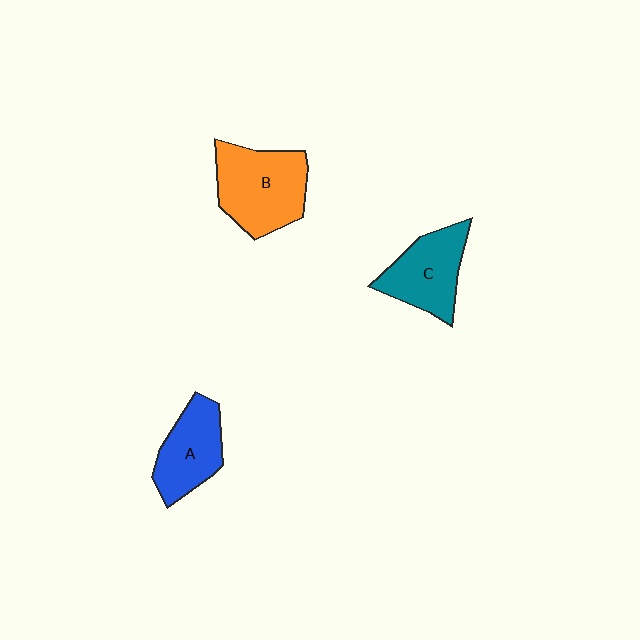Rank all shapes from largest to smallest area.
From largest to smallest: B (orange), C (teal), A (blue).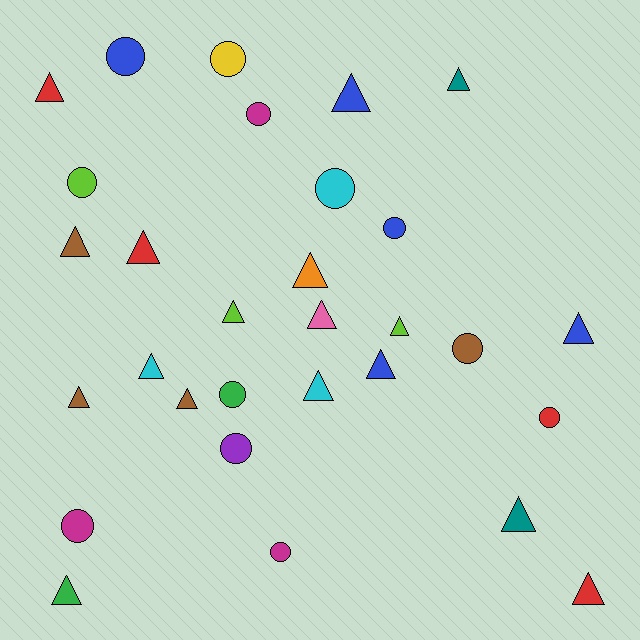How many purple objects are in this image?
There is 1 purple object.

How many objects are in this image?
There are 30 objects.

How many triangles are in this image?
There are 18 triangles.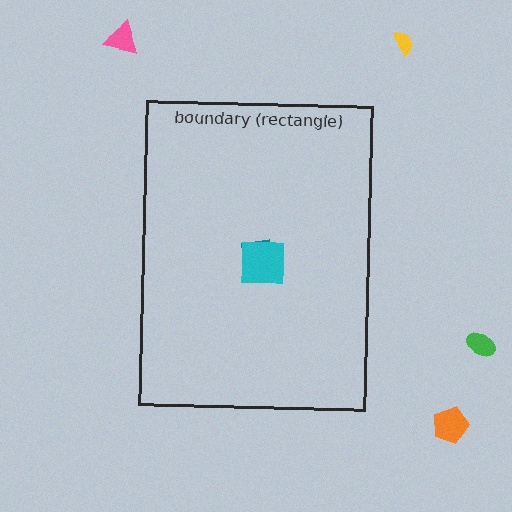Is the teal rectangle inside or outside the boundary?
Inside.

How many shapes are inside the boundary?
2 inside, 4 outside.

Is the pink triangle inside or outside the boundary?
Outside.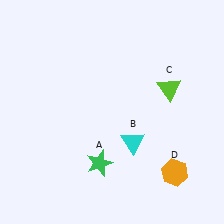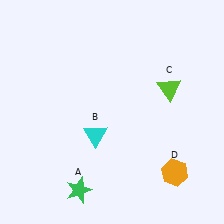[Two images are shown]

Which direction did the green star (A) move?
The green star (A) moved down.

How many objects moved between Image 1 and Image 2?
2 objects moved between the two images.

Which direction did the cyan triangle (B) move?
The cyan triangle (B) moved left.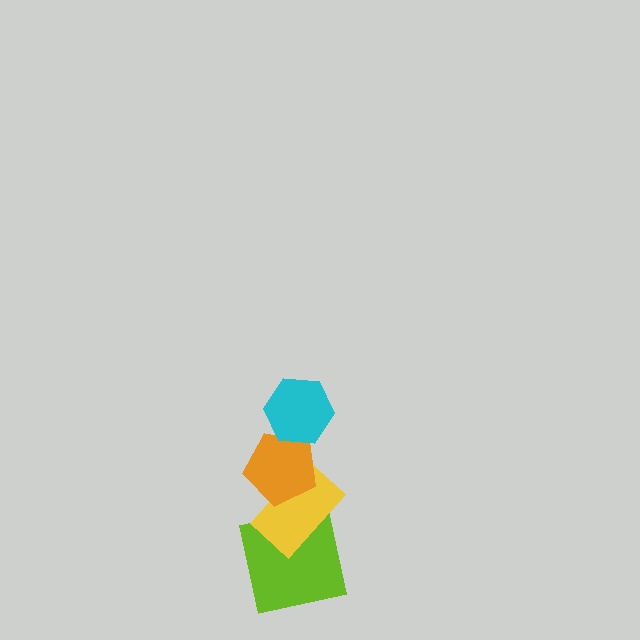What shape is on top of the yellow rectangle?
The orange pentagon is on top of the yellow rectangle.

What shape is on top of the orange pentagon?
The cyan hexagon is on top of the orange pentagon.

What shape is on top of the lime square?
The yellow rectangle is on top of the lime square.